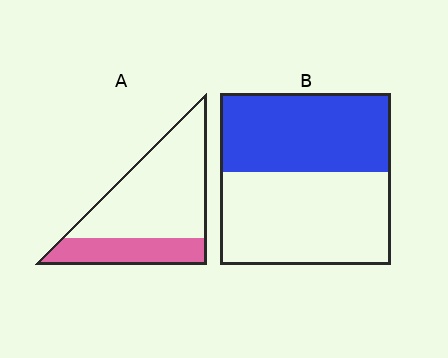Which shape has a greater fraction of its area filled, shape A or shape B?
Shape B.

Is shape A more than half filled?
No.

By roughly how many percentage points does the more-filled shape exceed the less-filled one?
By roughly 15 percentage points (B over A).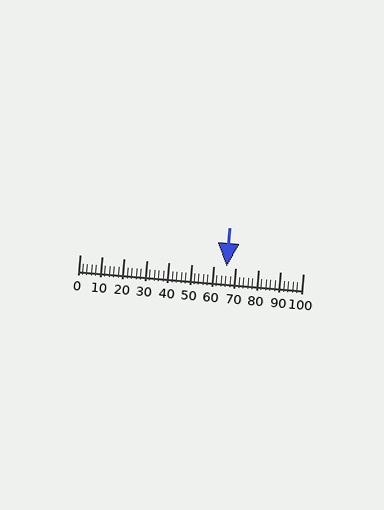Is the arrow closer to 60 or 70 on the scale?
The arrow is closer to 70.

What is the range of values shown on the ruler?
The ruler shows values from 0 to 100.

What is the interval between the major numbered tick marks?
The major tick marks are spaced 10 units apart.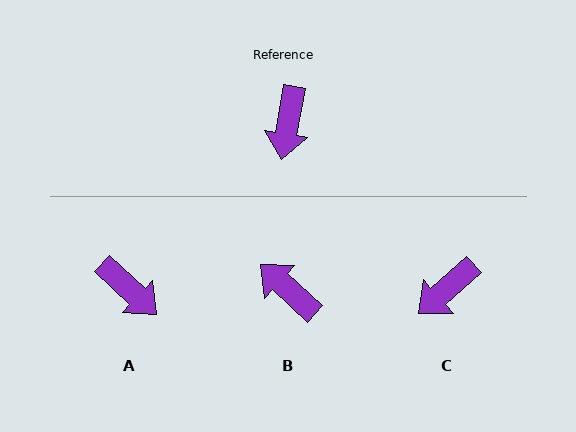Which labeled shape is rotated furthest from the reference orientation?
B, about 122 degrees away.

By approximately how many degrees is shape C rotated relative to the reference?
Approximately 38 degrees clockwise.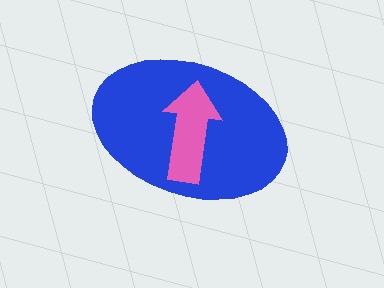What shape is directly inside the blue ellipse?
The pink arrow.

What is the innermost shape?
The pink arrow.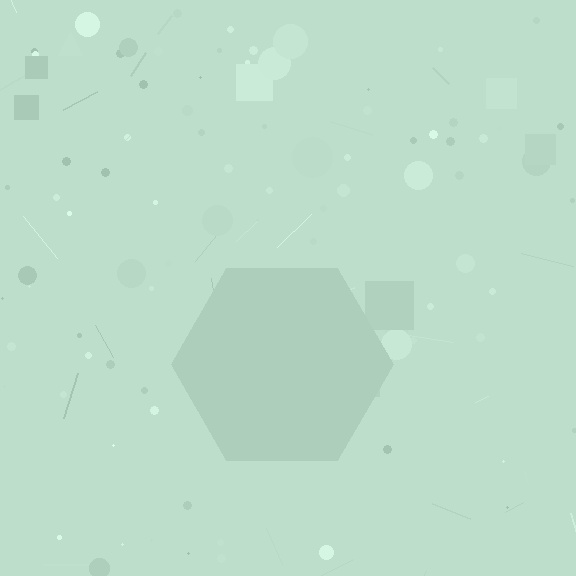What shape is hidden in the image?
A hexagon is hidden in the image.